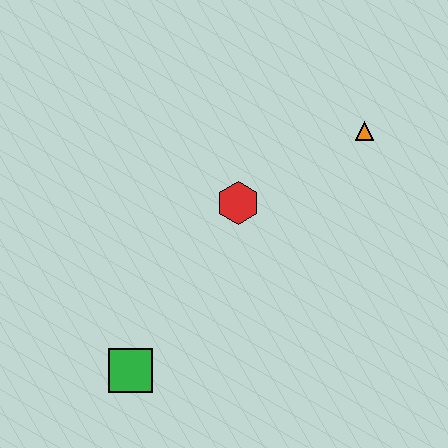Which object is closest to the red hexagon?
The orange triangle is closest to the red hexagon.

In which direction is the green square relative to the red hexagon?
The green square is below the red hexagon.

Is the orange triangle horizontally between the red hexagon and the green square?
No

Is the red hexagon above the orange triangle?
No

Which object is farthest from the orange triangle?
The green square is farthest from the orange triangle.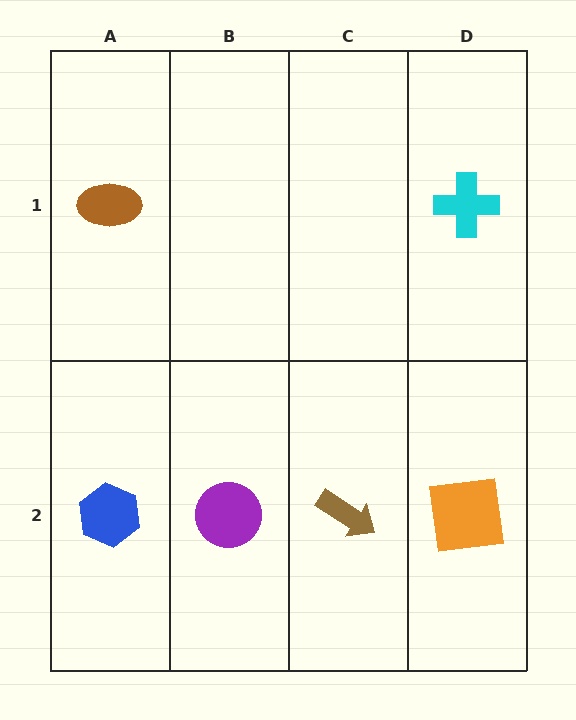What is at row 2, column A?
A blue hexagon.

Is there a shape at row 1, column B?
No, that cell is empty.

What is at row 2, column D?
An orange square.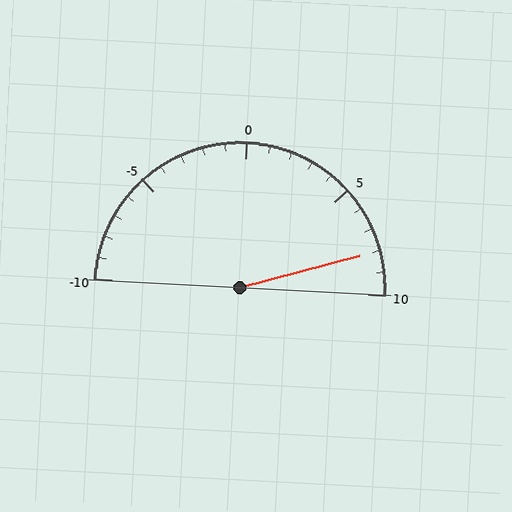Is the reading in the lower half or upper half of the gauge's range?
The reading is in the upper half of the range (-10 to 10).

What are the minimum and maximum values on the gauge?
The gauge ranges from -10 to 10.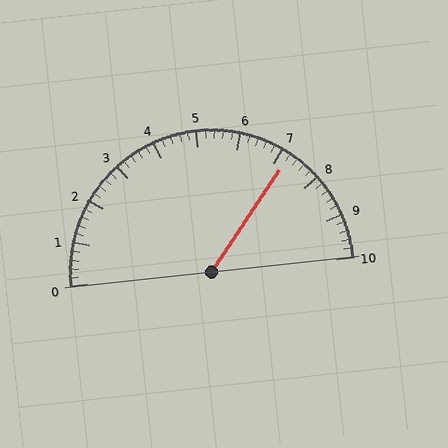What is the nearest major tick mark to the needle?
The nearest major tick mark is 7.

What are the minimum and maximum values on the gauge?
The gauge ranges from 0 to 10.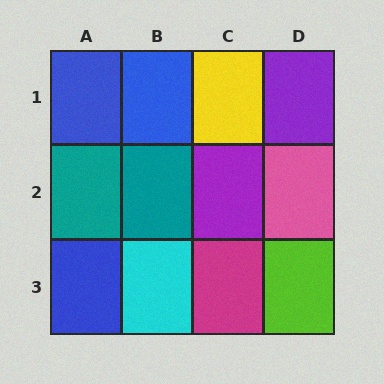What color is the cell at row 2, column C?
Purple.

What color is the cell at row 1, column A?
Blue.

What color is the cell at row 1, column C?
Yellow.